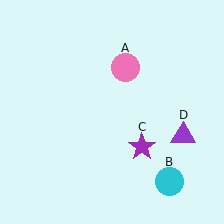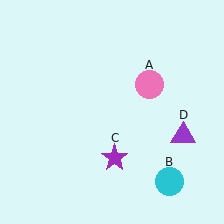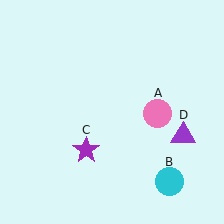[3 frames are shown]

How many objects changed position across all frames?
2 objects changed position: pink circle (object A), purple star (object C).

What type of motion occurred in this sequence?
The pink circle (object A), purple star (object C) rotated clockwise around the center of the scene.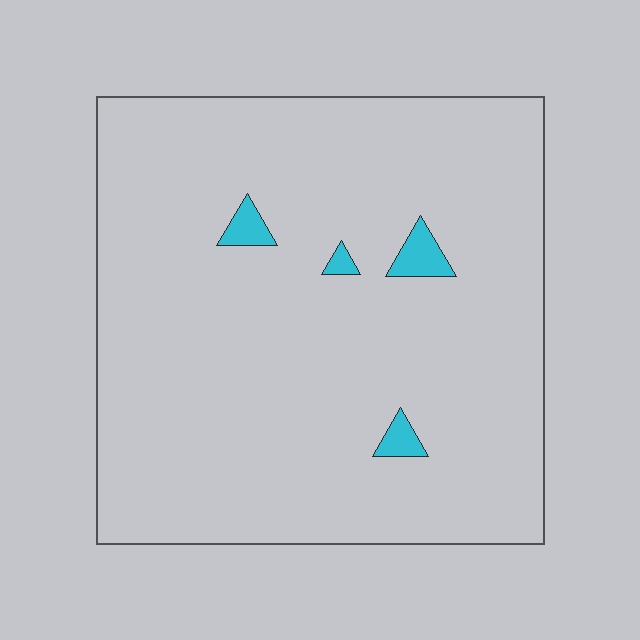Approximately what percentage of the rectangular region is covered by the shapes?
Approximately 5%.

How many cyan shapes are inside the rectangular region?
4.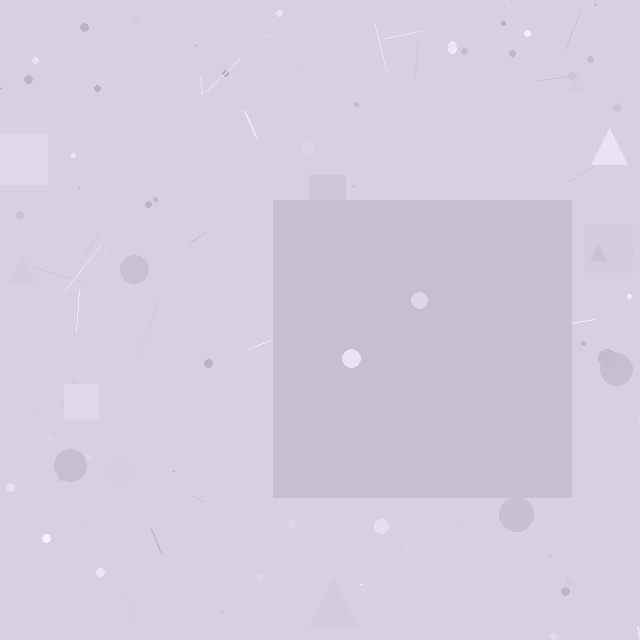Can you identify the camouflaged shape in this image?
The camouflaged shape is a square.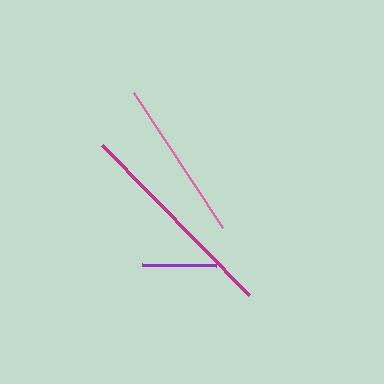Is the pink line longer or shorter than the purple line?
The pink line is longer than the purple line.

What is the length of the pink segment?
The pink segment is approximately 162 pixels long.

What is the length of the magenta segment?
The magenta segment is approximately 209 pixels long.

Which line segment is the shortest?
The purple line is the shortest at approximately 74 pixels.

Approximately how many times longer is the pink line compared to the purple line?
The pink line is approximately 2.2 times the length of the purple line.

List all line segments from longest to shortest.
From longest to shortest: magenta, pink, purple.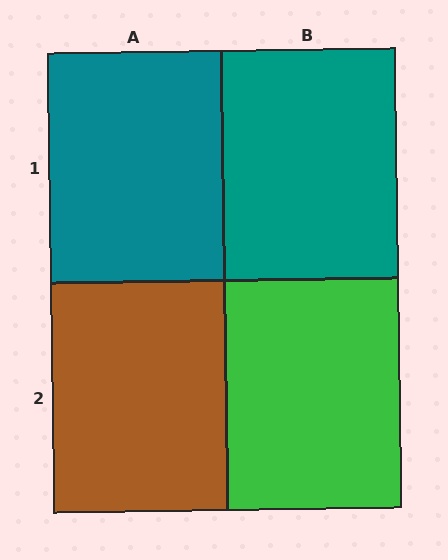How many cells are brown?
1 cell is brown.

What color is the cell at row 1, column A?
Teal.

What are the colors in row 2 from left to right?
Brown, green.